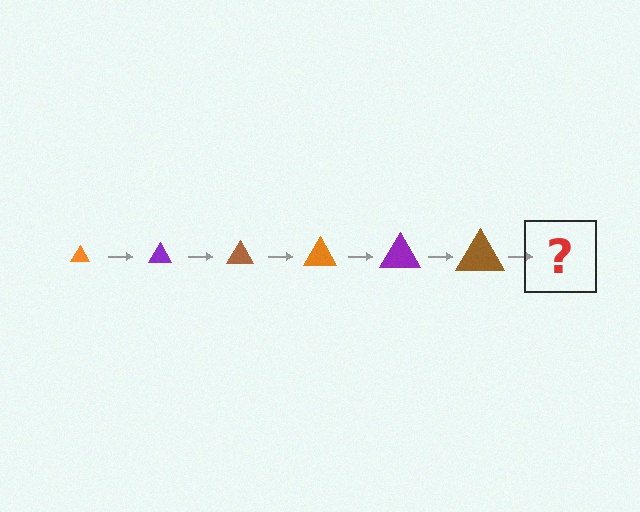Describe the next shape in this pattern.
It should be an orange triangle, larger than the previous one.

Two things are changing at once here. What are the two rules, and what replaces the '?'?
The two rules are that the triangle grows larger each step and the color cycles through orange, purple, and brown. The '?' should be an orange triangle, larger than the previous one.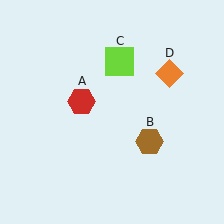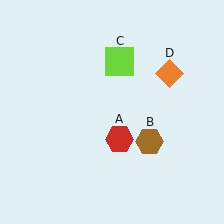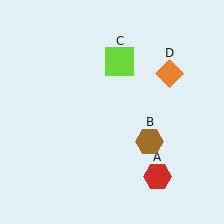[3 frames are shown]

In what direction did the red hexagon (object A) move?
The red hexagon (object A) moved down and to the right.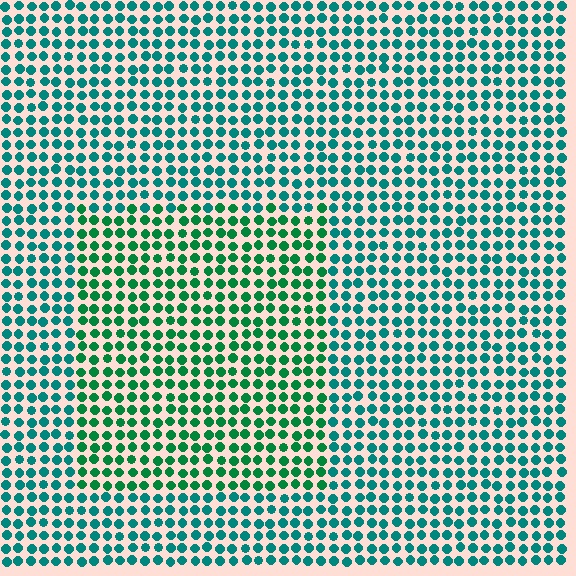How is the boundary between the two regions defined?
The boundary is defined purely by a slight shift in hue (about 31 degrees). Spacing, size, and orientation are identical on both sides.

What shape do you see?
I see a rectangle.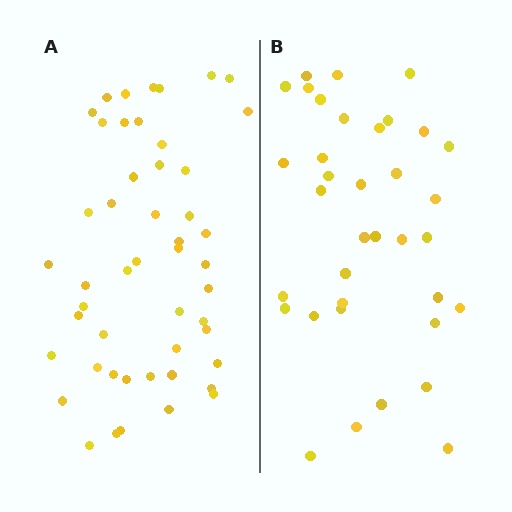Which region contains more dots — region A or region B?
Region A (the left region) has more dots.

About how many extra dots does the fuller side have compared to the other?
Region A has approximately 15 more dots than region B.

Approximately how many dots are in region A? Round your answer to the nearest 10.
About 50 dots. (The exact count is 49, which rounds to 50.)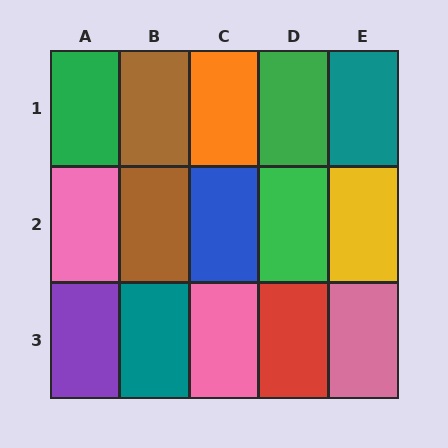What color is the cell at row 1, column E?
Teal.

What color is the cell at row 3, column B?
Teal.